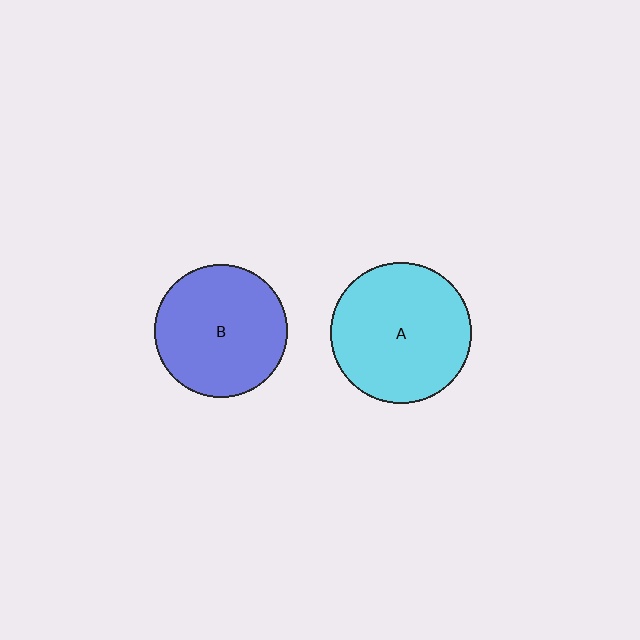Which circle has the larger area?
Circle A (cyan).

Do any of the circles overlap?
No, none of the circles overlap.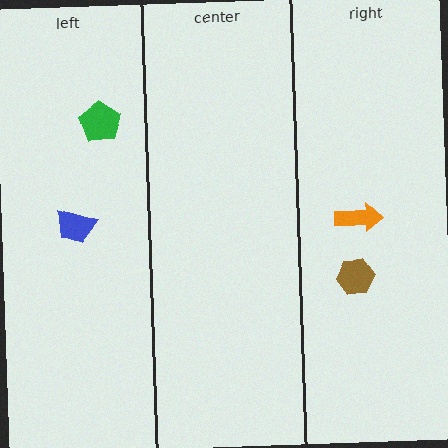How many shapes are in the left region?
2.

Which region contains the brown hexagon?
The right region.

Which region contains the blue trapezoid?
The left region.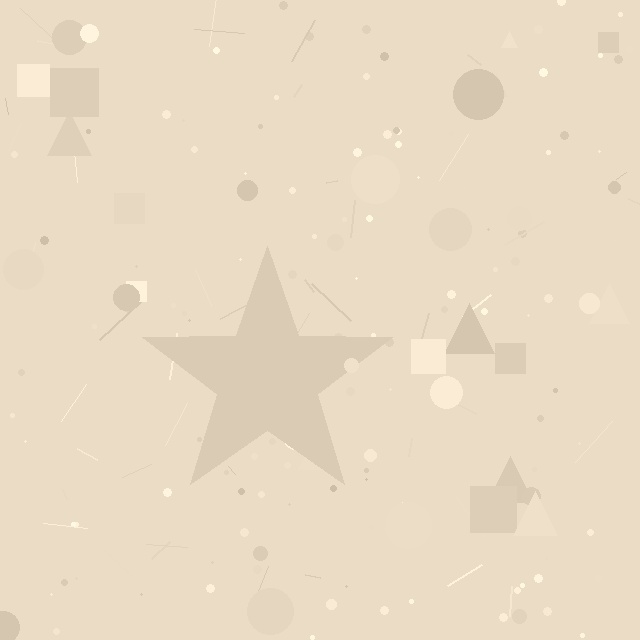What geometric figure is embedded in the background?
A star is embedded in the background.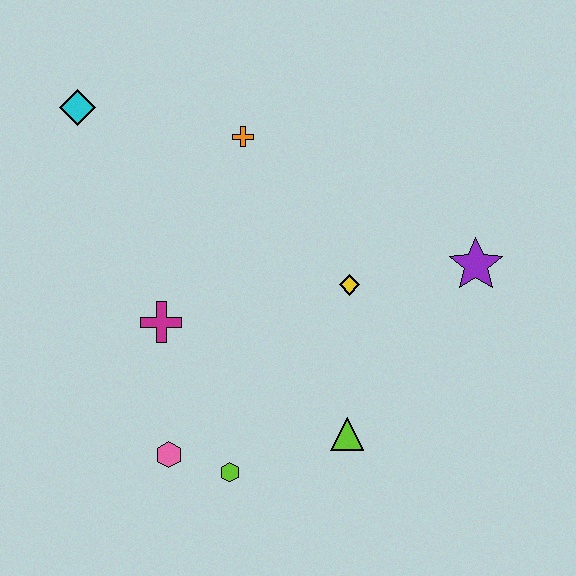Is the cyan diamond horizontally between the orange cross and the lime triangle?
No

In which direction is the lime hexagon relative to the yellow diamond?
The lime hexagon is below the yellow diamond.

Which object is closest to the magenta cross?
The pink hexagon is closest to the magenta cross.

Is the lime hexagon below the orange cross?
Yes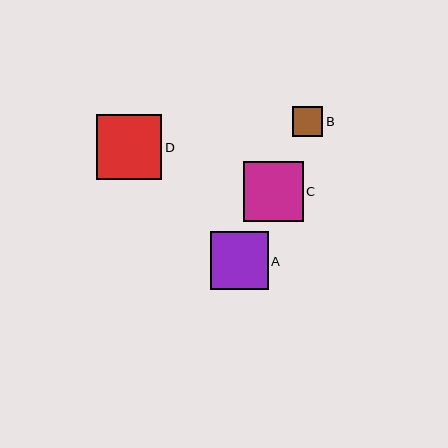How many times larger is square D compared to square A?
Square D is approximately 1.1 times the size of square A.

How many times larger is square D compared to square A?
Square D is approximately 1.1 times the size of square A.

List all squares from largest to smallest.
From largest to smallest: D, C, A, B.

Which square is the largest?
Square D is the largest with a size of approximately 65 pixels.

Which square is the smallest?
Square B is the smallest with a size of approximately 30 pixels.